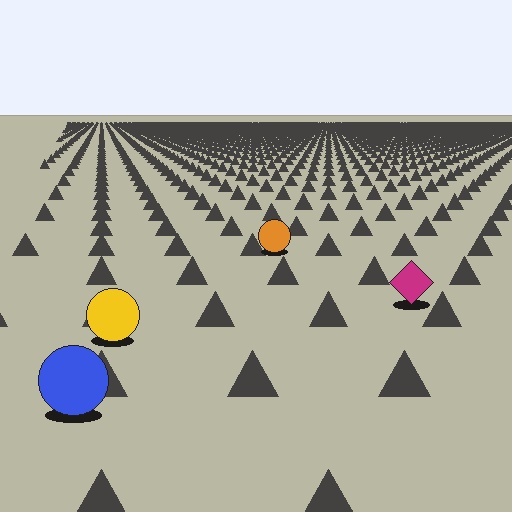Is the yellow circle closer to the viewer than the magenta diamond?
Yes. The yellow circle is closer — you can tell from the texture gradient: the ground texture is coarser near it.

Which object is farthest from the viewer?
The orange circle is farthest from the viewer. It appears smaller and the ground texture around it is denser.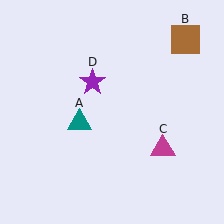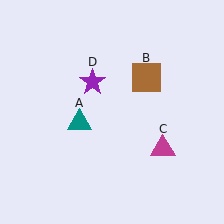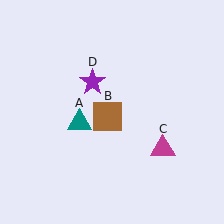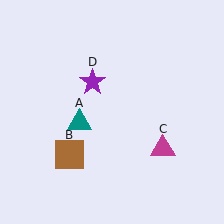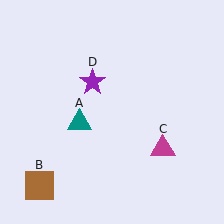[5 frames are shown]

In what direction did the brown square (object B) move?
The brown square (object B) moved down and to the left.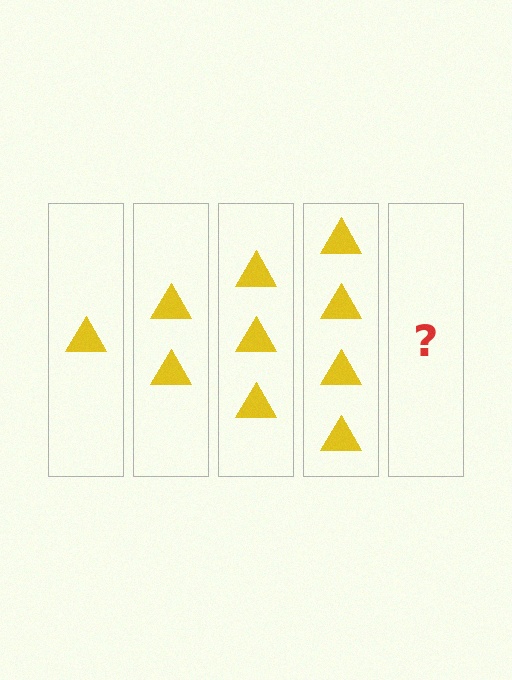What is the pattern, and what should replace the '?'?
The pattern is that each step adds one more triangle. The '?' should be 5 triangles.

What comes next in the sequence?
The next element should be 5 triangles.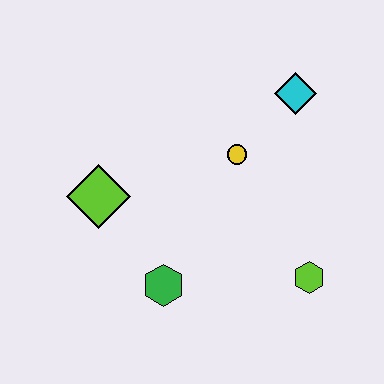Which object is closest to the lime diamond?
The green hexagon is closest to the lime diamond.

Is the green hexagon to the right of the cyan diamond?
No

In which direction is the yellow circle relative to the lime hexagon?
The yellow circle is above the lime hexagon.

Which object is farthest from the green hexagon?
The cyan diamond is farthest from the green hexagon.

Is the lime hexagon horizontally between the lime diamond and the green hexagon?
No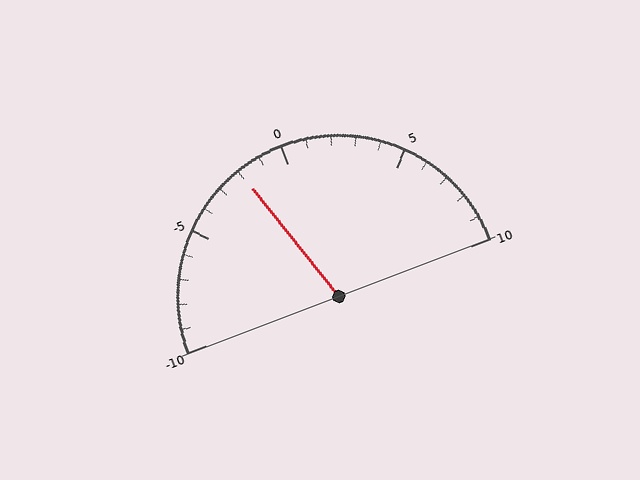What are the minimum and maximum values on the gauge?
The gauge ranges from -10 to 10.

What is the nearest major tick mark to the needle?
The nearest major tick mark is 0.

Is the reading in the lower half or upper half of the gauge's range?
The reading is in the lower half of the range (-10 to 10).